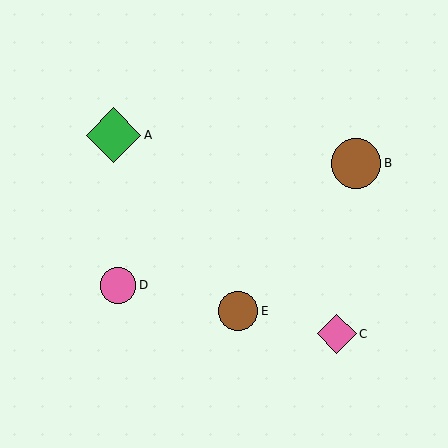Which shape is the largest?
The green diamond (labeled A) is the largest.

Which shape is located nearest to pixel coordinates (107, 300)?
The pink circle (labeled D) at (118, 285) is nearest to that location.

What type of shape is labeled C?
Shape C is a pink diamond.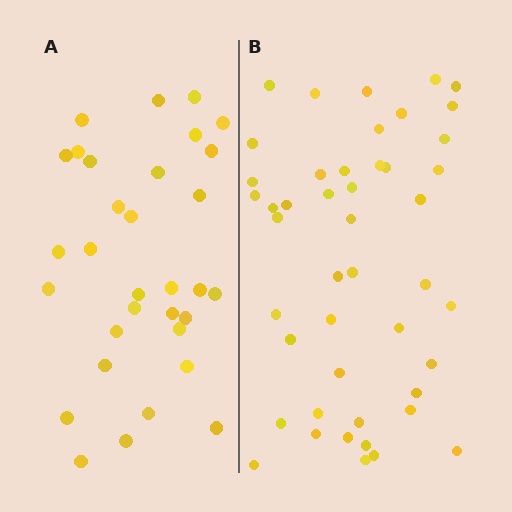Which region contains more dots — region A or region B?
Region B (the right region) has more dots.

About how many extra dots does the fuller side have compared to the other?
Region B has approximately 15 more dots than region A.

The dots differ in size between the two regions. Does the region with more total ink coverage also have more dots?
No. Region A has more total ink coverage because its dots are larger, but region B actually contains more individual dots. Total area can be misleading — the number of items is what matters here.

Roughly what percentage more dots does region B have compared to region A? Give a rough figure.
About 45% more.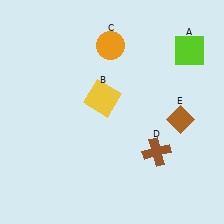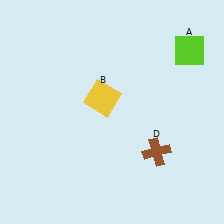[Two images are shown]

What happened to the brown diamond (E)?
The brown diamond (E) was removed in Image 2. It was in the bottom-right area of Image 1.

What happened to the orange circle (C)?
The orange circle (C) was removed in Image 2. It was in the top-left area of Image 1.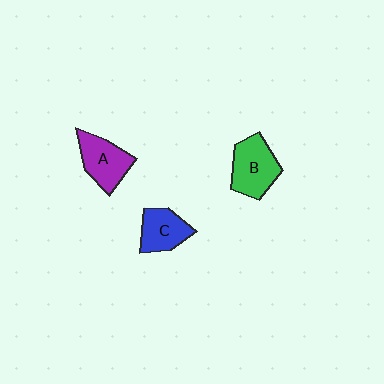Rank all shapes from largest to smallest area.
From largest to smallest: B (green), A (purple), C (blue).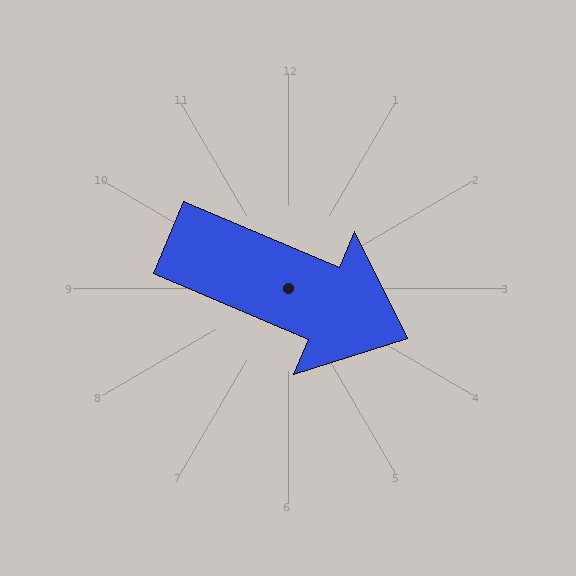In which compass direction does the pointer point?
Southeast.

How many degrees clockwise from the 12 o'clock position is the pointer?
Approximately 113 degrees.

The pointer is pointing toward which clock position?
Roughly 4 o'clock.